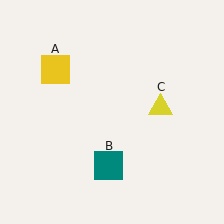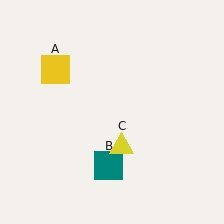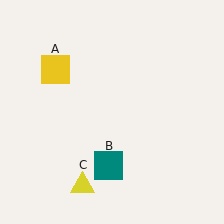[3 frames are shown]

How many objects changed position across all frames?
1 object changed position: yellow triangle (object C).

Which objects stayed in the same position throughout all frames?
Yellow square (object A) and teal square (object B) remained stationary.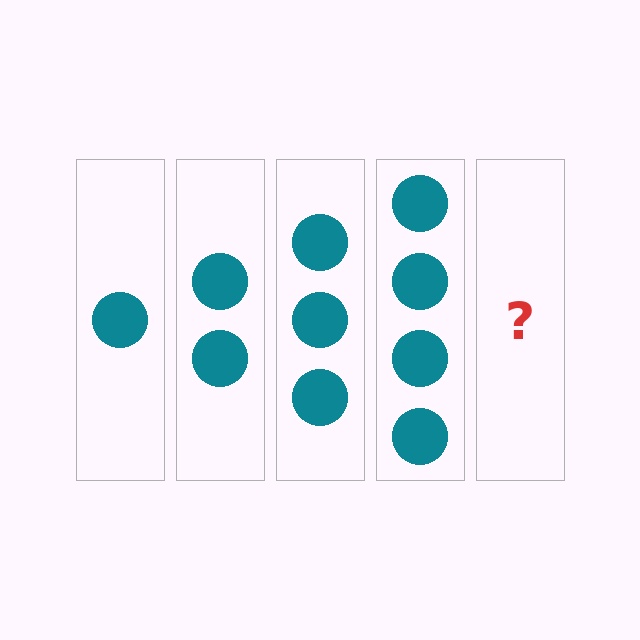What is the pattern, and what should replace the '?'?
The pattern is that each step adds one more circle. The '?' should be 5 circles.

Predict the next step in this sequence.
The next step is 5 circles.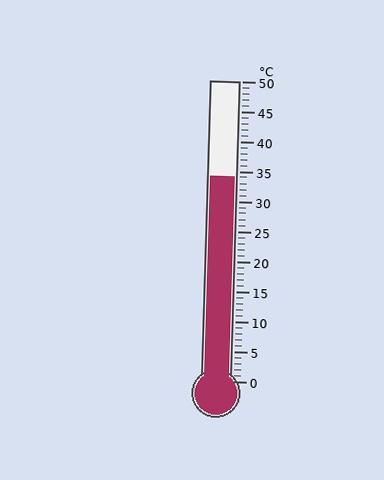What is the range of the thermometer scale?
The thermometer scale ranges from 0°C to 50°C.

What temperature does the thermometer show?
The thermometer shows approximately 34°C.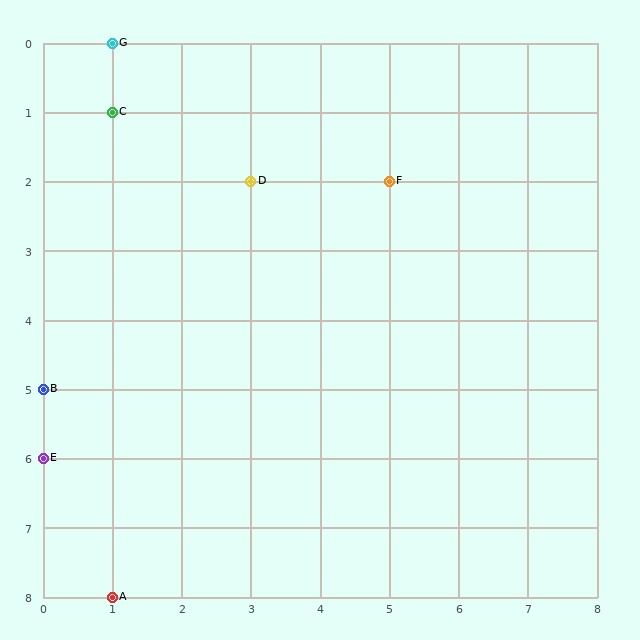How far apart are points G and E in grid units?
Points G and E are 1 column and 6 rows apart (about 6.1 grid units diagonally).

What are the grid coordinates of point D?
Point D is at grid coordinates (3, 2).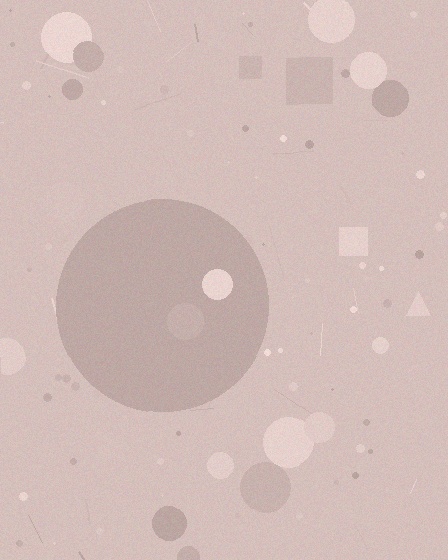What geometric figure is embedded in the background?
A circle is embedded in the background.